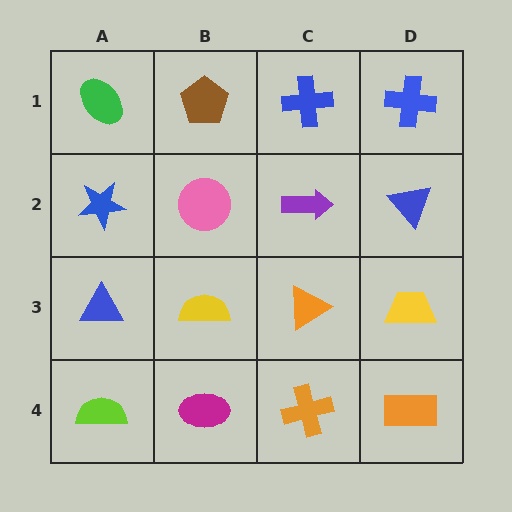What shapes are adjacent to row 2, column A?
A green ellipse (row 1, column A), a blue triangle (row 3, column A), a pink circle (row 2, column B).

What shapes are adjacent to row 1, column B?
A pink circle (row 2, column B), a green ellipse (row 1, column A), a blue cross (row 1, column C).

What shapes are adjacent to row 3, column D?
A blue triangle (row 2, column D), an orange rectangle (row 4, column D), an orange triangle (row 3, column C).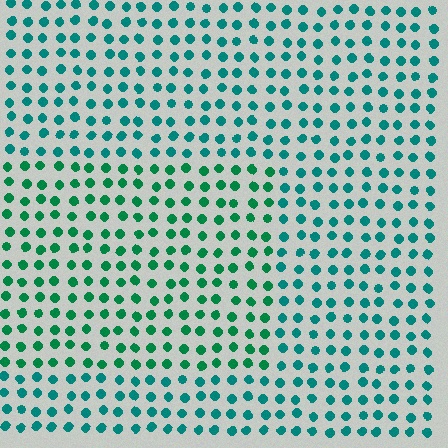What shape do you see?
I see a rectangle.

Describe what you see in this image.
The image is filled with small teal elements in a uniform arrangement. A rectangle-shaped region is visible where the elements are tinted to a slightly different hue, forming a subtle color boundary.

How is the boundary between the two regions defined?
The boundary is defined purely by a slight shift in hue (about 26 degrees). Spacing, size, and orientation are identical on both sides.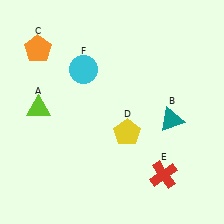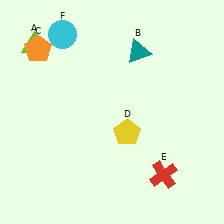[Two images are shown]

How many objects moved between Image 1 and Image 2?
3 objects moved between the two images.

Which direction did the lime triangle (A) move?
The lime triangle (A) moved up.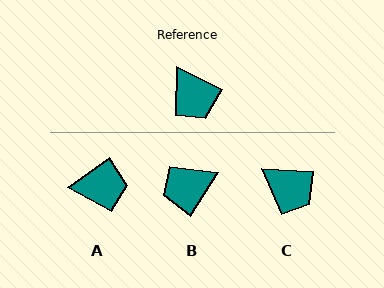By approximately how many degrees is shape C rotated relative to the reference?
Approximately 25 degrees counter-clockwise.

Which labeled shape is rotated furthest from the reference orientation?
B, about 96 degrees away.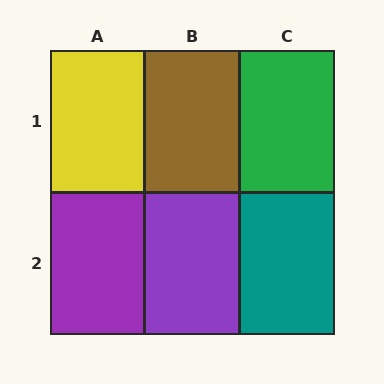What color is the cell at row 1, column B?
Brown.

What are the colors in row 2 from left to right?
Purple, purple, teal.